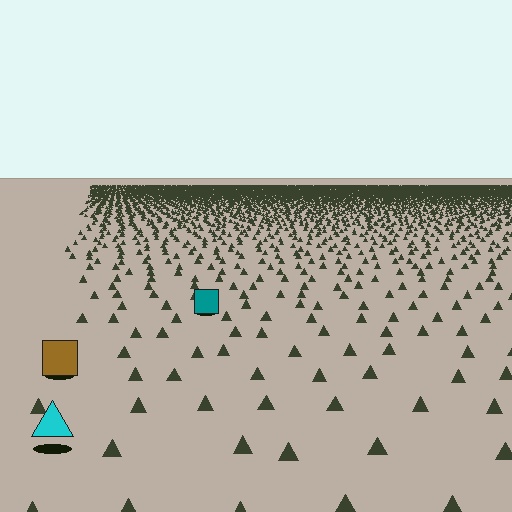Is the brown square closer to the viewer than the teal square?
Yes. The brown square is closer — you can tell from the texture gradient: the ground texture is coarser near it.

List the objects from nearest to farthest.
From nearest to farthest: the cyan triangle, the brown square, the teal square.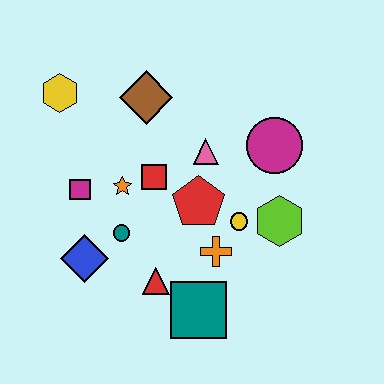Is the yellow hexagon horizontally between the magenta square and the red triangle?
No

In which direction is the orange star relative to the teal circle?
The orange star is above the teal circle.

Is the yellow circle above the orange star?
No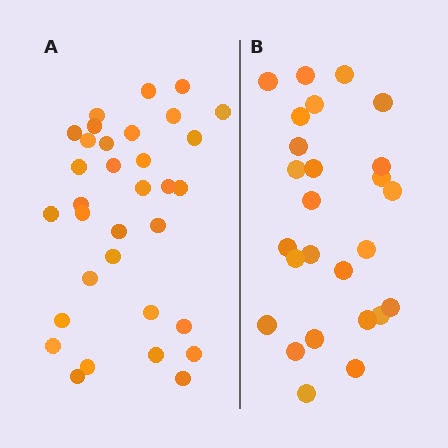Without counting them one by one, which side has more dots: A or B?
Region A (the left region) has more dots.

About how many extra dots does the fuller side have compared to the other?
Region A has roughly 8 or so more dots than region B.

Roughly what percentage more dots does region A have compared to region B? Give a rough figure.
About 25% more.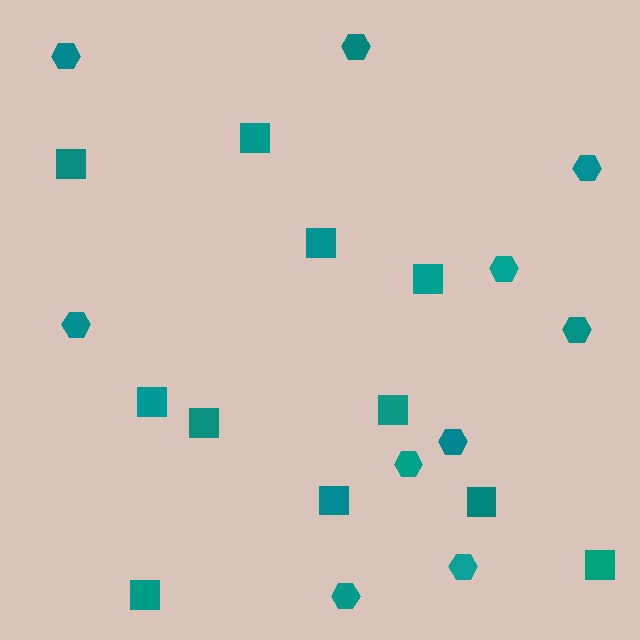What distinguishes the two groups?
There are 2 groups: one group of squares (11) and one group of hexagons (10).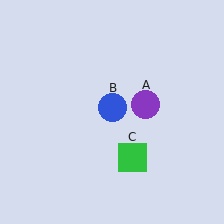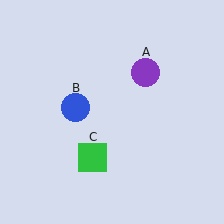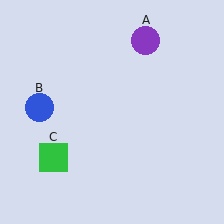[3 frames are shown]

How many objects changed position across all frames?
3 objects changed position: purple circle (object A), blue circle (object B), green square (object C).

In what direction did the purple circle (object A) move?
The purple circle (object A) moved up.